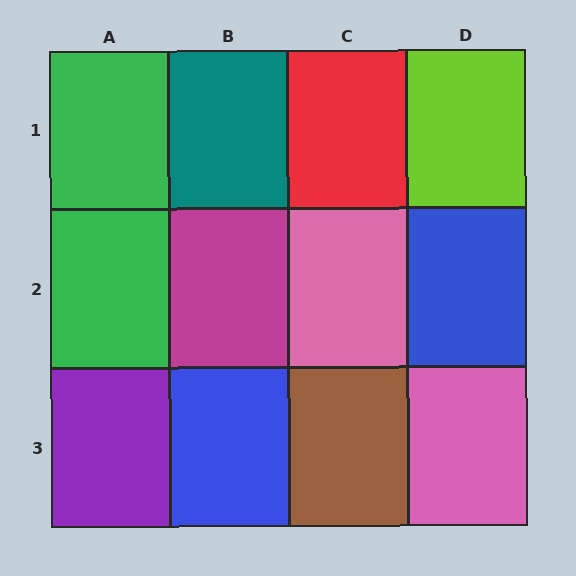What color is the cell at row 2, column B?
Magenta.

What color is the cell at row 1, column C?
Red.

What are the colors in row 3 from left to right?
Purple, blue, brown, pink.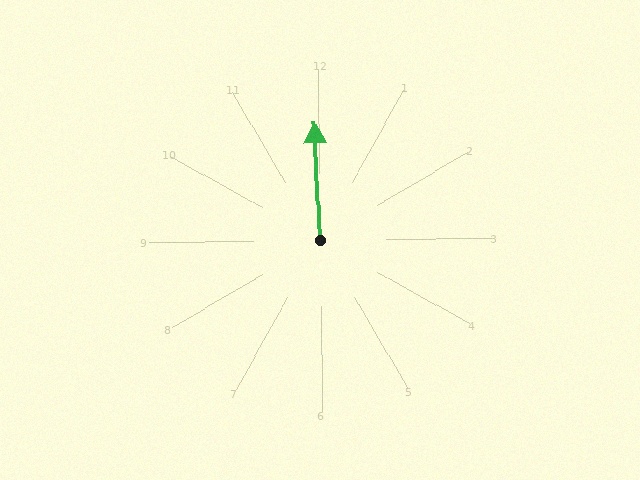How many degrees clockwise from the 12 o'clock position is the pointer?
Approximately 358 degrees.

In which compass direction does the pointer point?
North.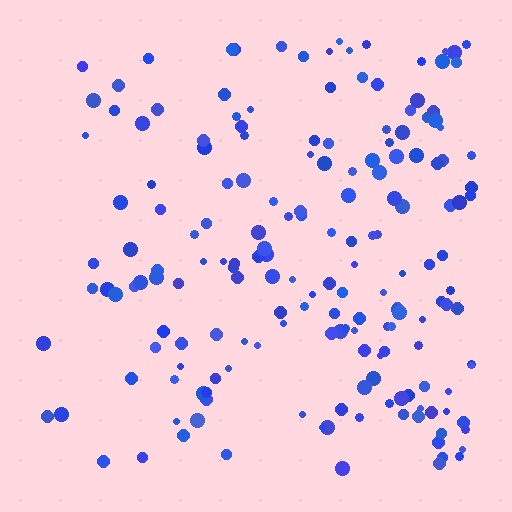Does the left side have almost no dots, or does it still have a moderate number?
Still a moderate number, just noticeably fewer than the right.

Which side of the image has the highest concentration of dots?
The right.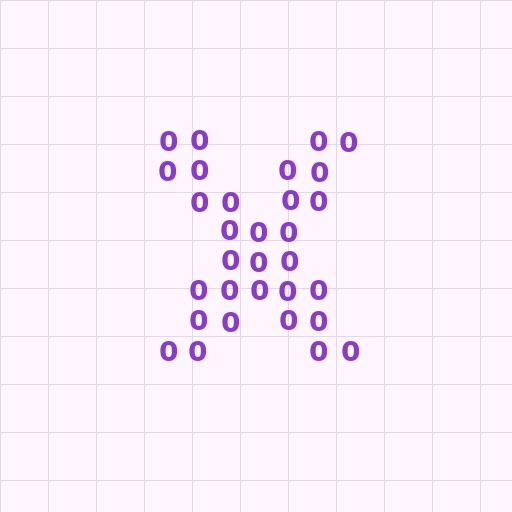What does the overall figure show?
The overall figure shows the letter X.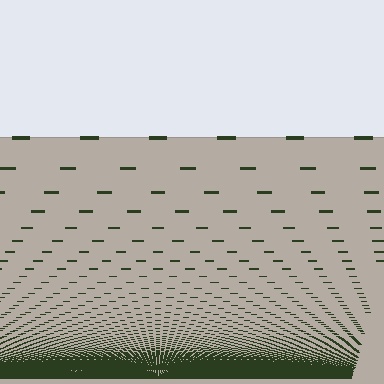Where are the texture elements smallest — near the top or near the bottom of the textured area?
Near the bottom.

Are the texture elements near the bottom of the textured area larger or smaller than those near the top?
Smaller. The gradient is inverted — elements near the bottom are smaller and denser.